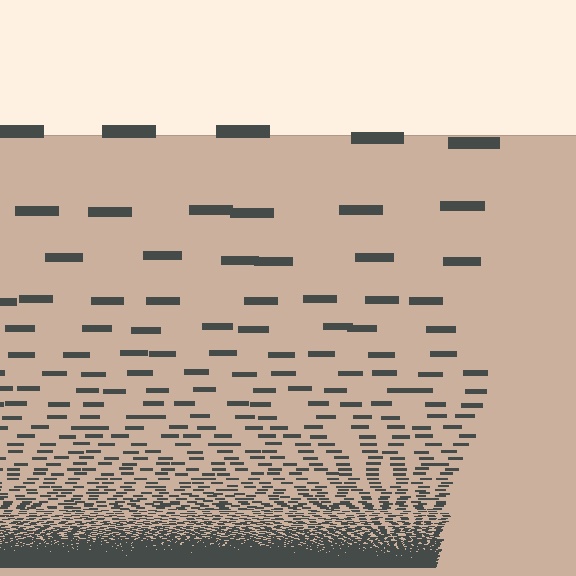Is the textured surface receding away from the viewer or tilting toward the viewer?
The surface appears to tilt toward the viewer. Texture elements get larger and sparser toward the top.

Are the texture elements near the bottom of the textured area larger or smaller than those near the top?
Smaller. The gradient is inverted — elements near the bottom are smaller and denser.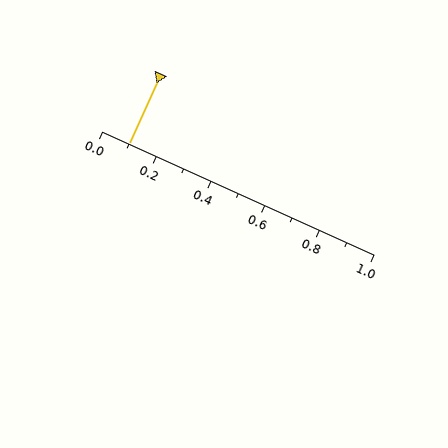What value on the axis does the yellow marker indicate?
The marker indicates approximately 0.1.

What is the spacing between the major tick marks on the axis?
The major ticks are spaced 0.2 apart.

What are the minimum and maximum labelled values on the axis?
The axis runs from 0.0 to 1.0.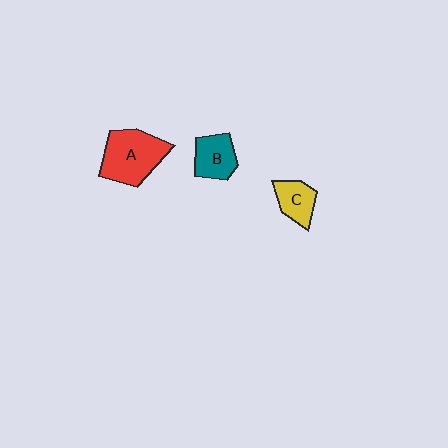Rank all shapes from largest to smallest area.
From largest to smallest: A (red), B (teal), C (yellow).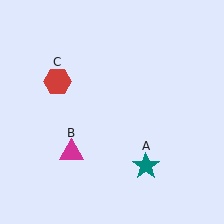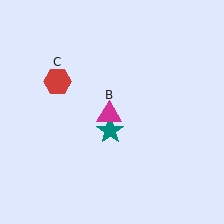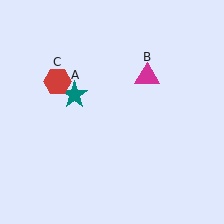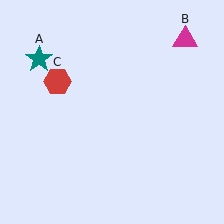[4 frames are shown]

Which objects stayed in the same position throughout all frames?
Red hexagon (object C) remained stationary.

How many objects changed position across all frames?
2 objects changed position: teal star (object A), magenta triangle (object B).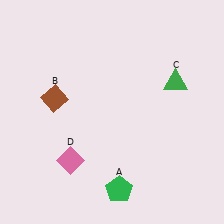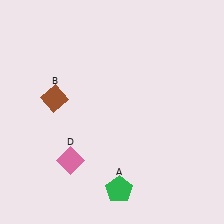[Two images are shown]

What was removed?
The green triangle (C) was removed in Image 2.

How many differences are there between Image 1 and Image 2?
There is 1 difference between the two images.